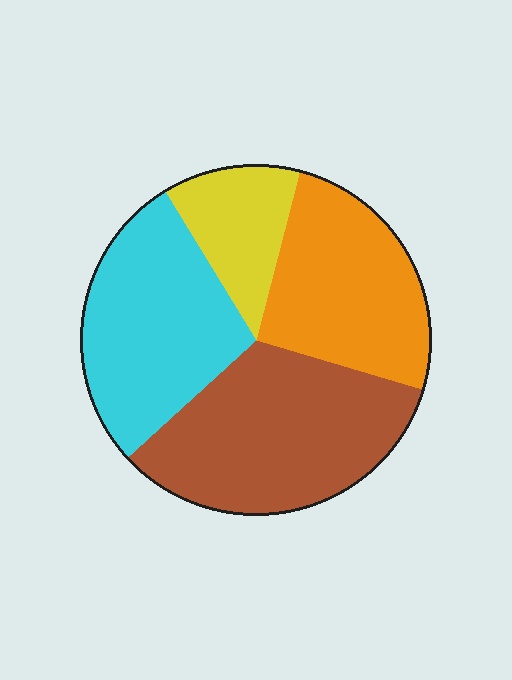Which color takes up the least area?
Yellow, at roughly 15%.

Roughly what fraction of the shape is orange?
Orange covers 25% of the shape.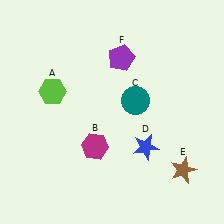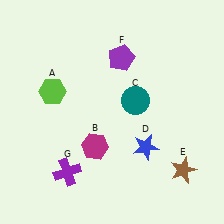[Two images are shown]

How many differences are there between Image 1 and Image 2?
There is 1 difference between the two images.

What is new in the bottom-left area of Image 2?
A purple cross (G) was added in the bottom-left area of Image 2.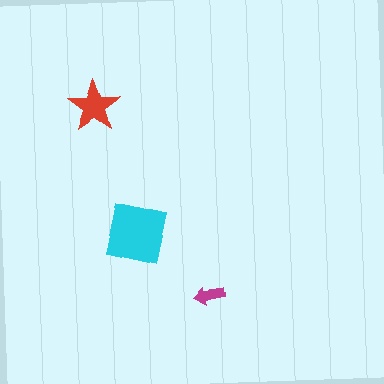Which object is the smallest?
The magenta arrow.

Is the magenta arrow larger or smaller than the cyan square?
Smaller.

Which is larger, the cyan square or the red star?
The cyan square.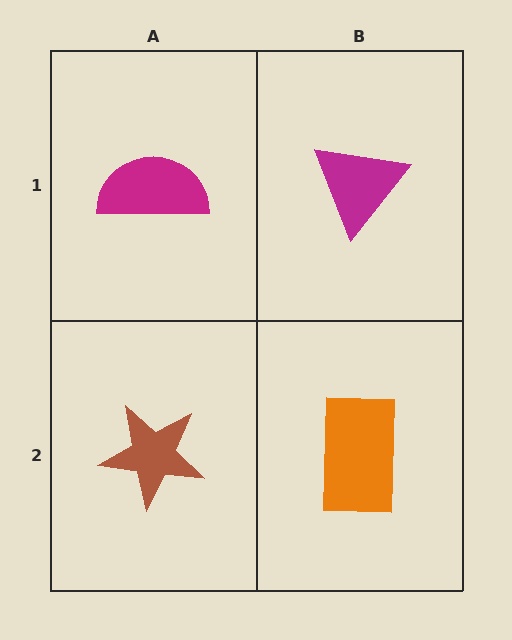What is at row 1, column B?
A magenta triangle.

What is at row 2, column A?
A brown star.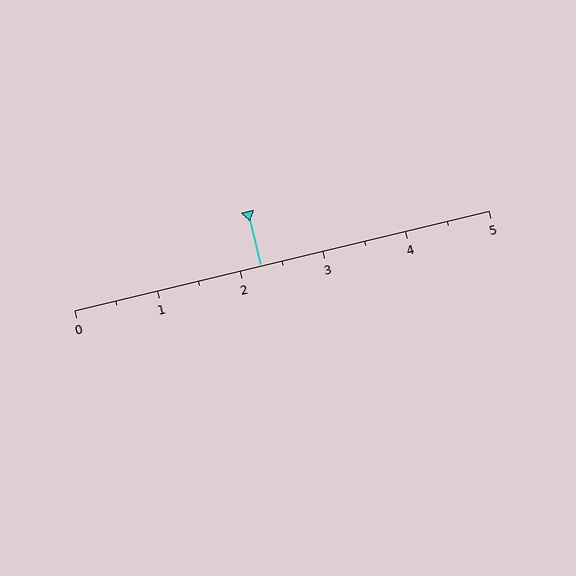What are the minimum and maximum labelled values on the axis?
The axis runs from 0 to 5.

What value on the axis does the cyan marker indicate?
The marker indicates approximately 2.2.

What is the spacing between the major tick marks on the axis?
The major ticks are spaced 1 apart.